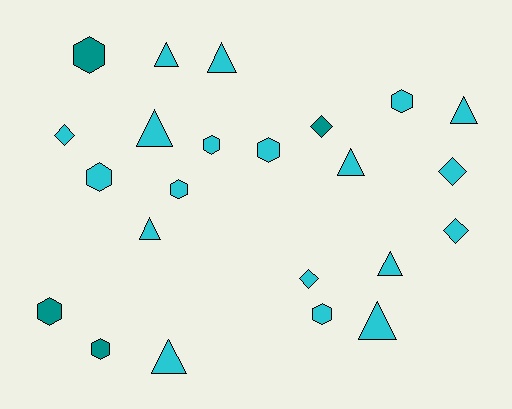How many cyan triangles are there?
There are 9 cyan triangles.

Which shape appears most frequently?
Triangle, with 9 objects.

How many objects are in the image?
There are 23 objects.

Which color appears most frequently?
Cyan, with 19 objects.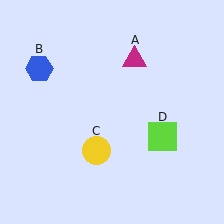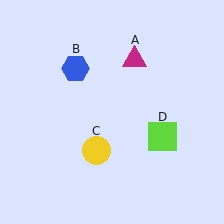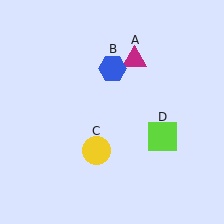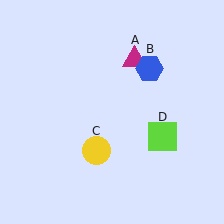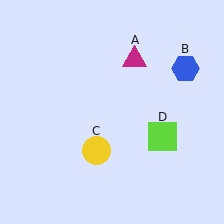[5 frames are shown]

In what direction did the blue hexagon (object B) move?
The blue hexagon (object B) moved right.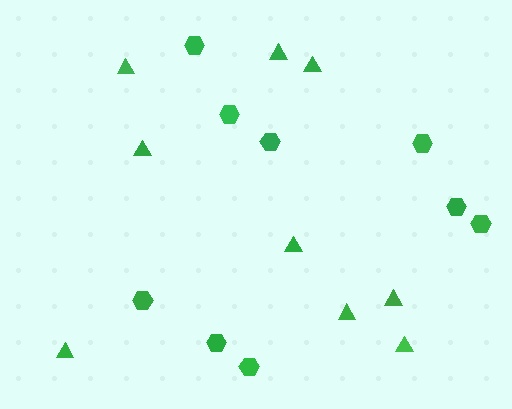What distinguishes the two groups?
There are 2 groups: one group of triangles (9) and one group of hexagons (9).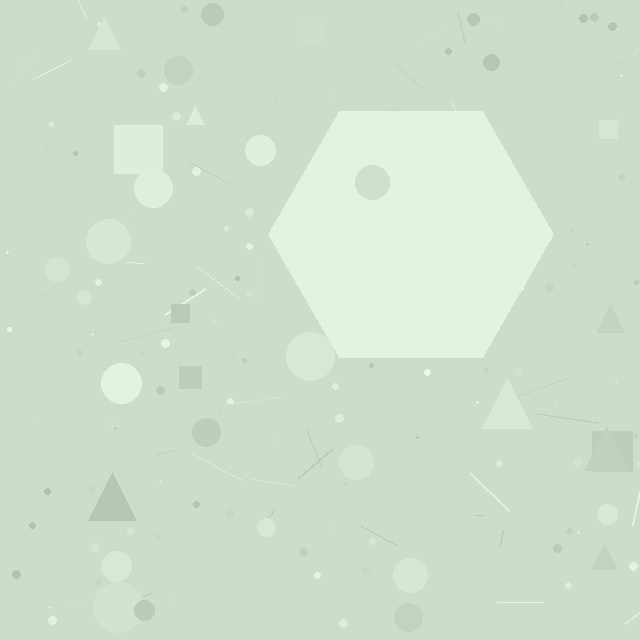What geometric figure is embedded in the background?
A hexagon is embedded in the background.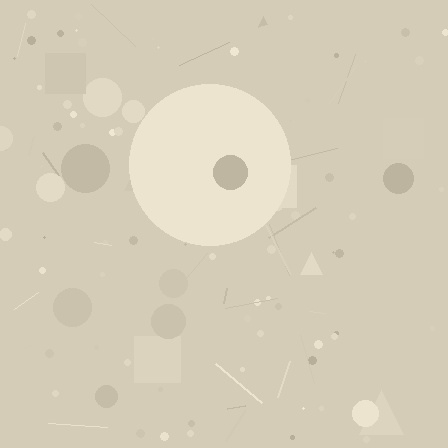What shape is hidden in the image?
A circle is hidden in the image.